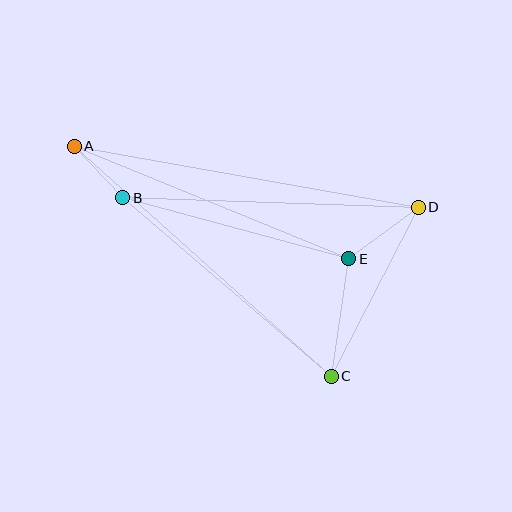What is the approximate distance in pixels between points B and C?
The distance between B and C is approximately 275 pixels.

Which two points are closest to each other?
Points A and B are closest to each other.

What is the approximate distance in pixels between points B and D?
The distance between B and D is approximately 296 pixels.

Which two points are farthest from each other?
Points A and D are farthest from each other.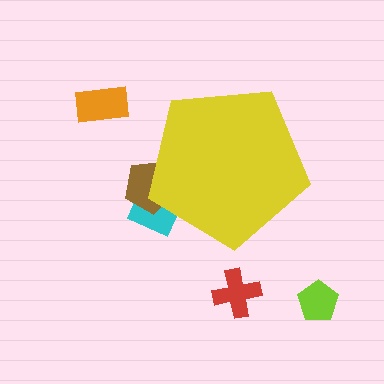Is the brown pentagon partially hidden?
Yes, the brown pentagon is partially hidden behind the yellow pentagon.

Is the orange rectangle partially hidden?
No, the orange rectangle is fully visible.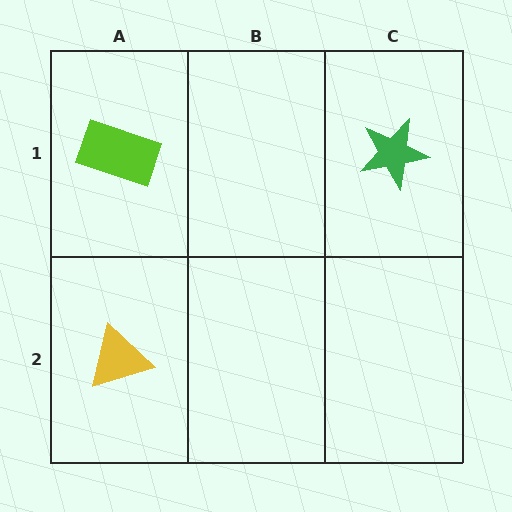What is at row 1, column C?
A green star.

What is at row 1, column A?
A lime rectangle.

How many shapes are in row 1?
2 shapes.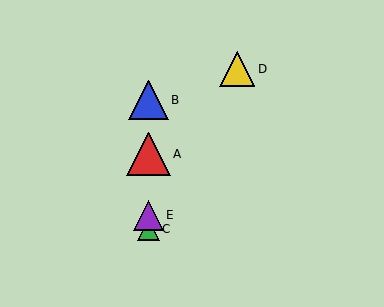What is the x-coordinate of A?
Object A is at x≈148.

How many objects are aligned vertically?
4 objects (A, B, C, E) are aligned vertically.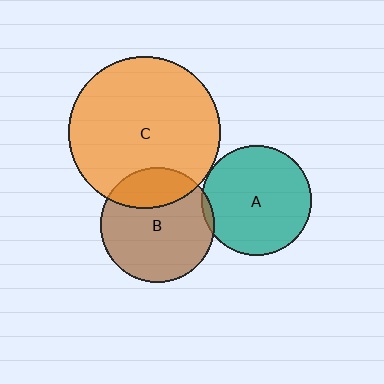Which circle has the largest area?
Circle C (orange).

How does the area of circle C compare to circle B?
Approximately 1.7 times.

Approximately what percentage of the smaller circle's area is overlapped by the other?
Approximately 25%.